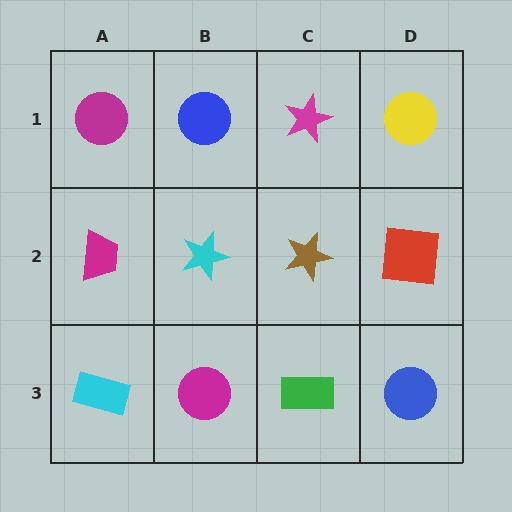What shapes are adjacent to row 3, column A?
A magenta trapezoid (row 2, column A), a magenta circle (row 3, column B).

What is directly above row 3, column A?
A magenta trapezoid.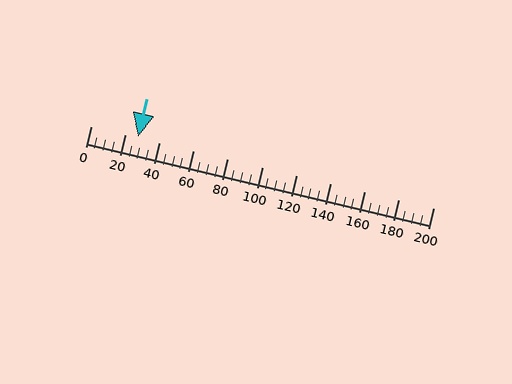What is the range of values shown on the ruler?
The ruler shows values from 0 to 200.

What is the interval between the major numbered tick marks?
The major tick marks are spaced 20 units apart.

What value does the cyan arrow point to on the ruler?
The cyan arrow points to approximately 27.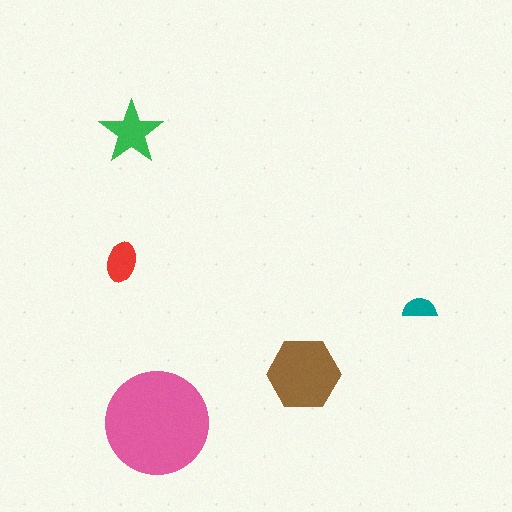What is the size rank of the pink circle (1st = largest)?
1st.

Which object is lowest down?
The pink circle is bottommost.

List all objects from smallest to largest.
The teal semicircle, the red ellipse, the green star, the brown hexagon, the pink circle.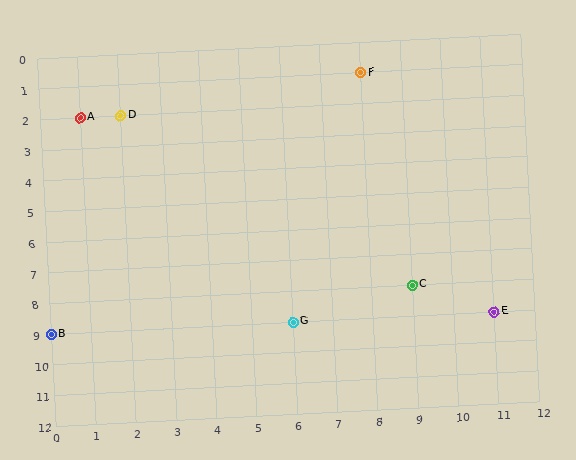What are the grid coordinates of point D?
Point D is at grid coordinates (2, 2).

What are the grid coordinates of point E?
Point E is at grid coordinates (11, 9).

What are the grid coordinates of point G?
Point G is at grid coordinates (6, 9).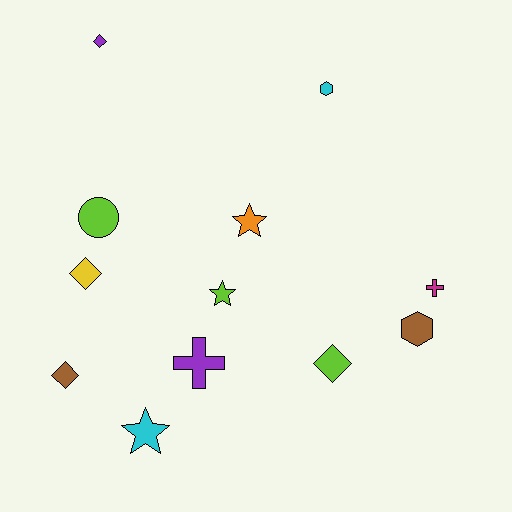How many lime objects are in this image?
There are 3 lime objects.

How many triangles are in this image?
There are no triangles.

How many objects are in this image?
There are 12 objects.